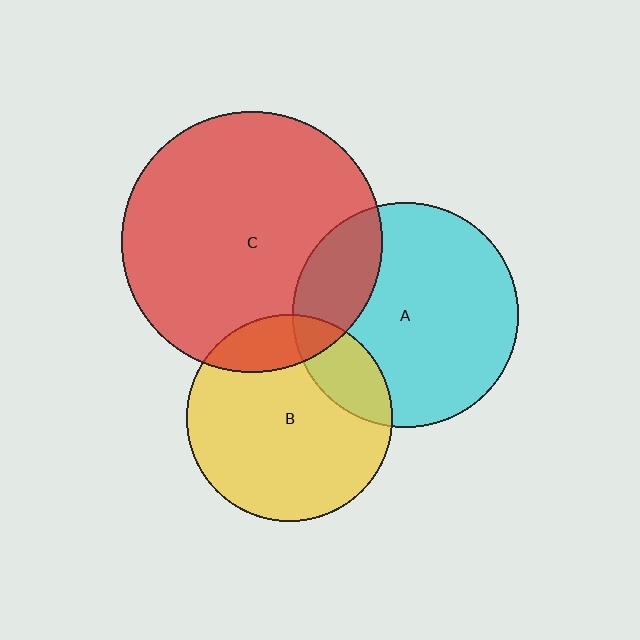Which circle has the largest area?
Circle C (red).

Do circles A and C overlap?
Yes.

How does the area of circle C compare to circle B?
Approximately 1.6 times.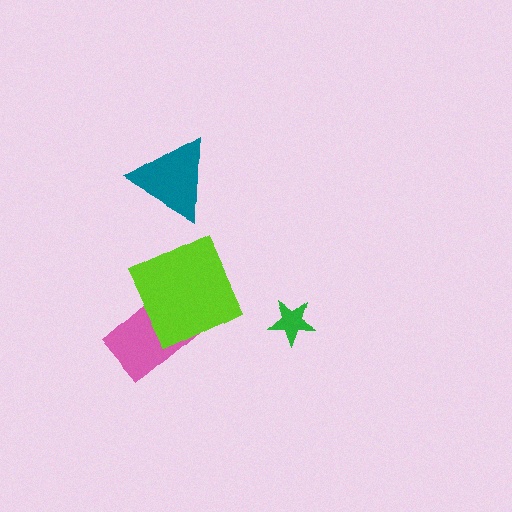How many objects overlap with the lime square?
1 object overlaps with the lime square.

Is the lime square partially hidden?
No, no other shape covers it.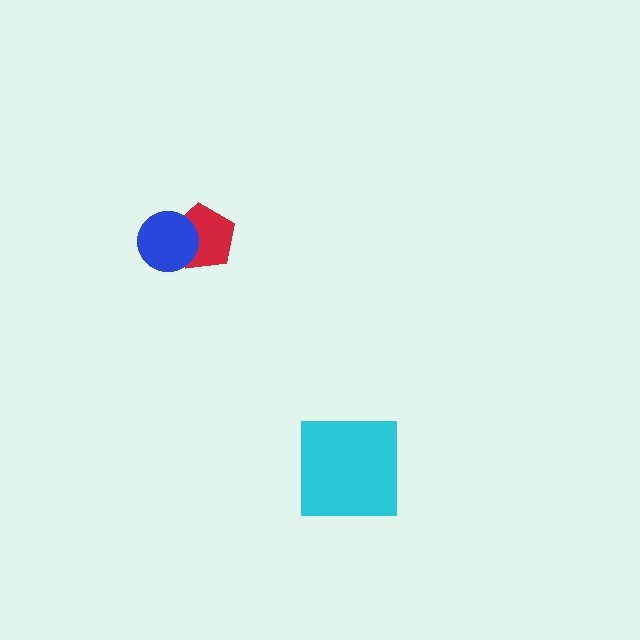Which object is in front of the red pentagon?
The blue circle is in front of the red pentagon.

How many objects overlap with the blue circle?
1 object overlaps with the blue circle.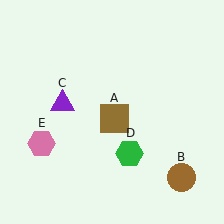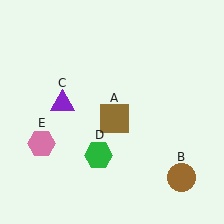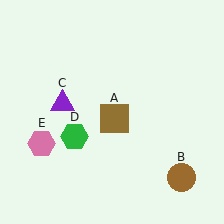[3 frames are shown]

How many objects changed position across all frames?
1 object changed position: green hexagon (object D).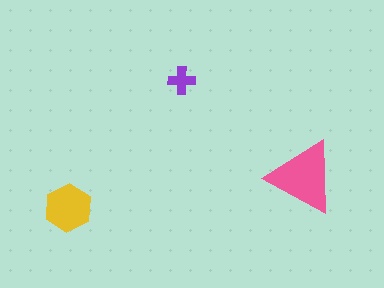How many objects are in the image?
There are 3 objects in the image.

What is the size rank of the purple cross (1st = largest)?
3rd.